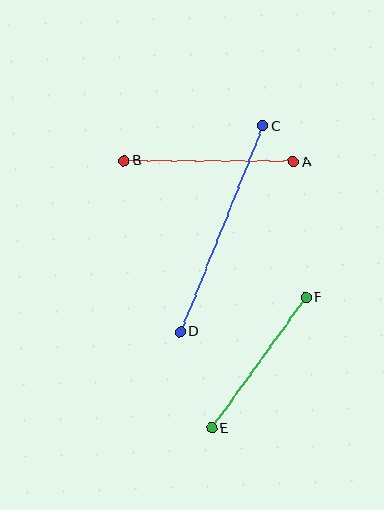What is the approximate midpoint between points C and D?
The midpoint is at approximately (221, 229) pixels.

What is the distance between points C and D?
The distance is approximately 222 pixels.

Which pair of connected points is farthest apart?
Points C and D are farthest apart.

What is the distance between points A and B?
The distance is approximately 169 pixels.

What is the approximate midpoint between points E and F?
The midpoint is at approximately (259, 363) pixels.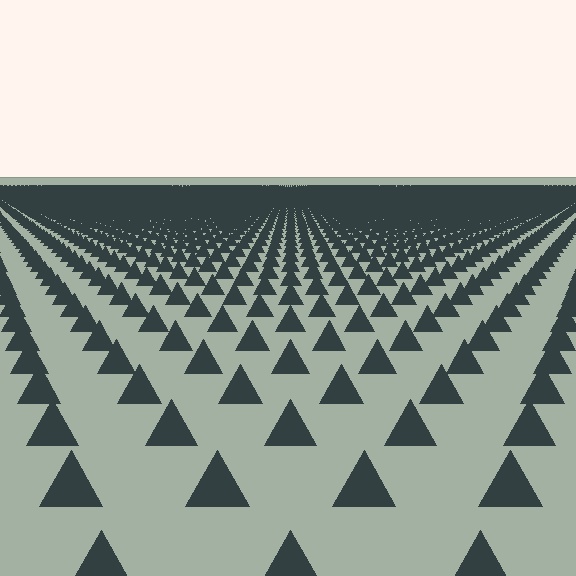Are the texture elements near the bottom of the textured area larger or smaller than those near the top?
Larger. Near the bottom, elements are closer to the viewer and appear at a bigger on-screen size.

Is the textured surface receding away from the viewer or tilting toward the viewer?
The surface is receding away from the viewer. Texture elements get smaller and denser toward the top.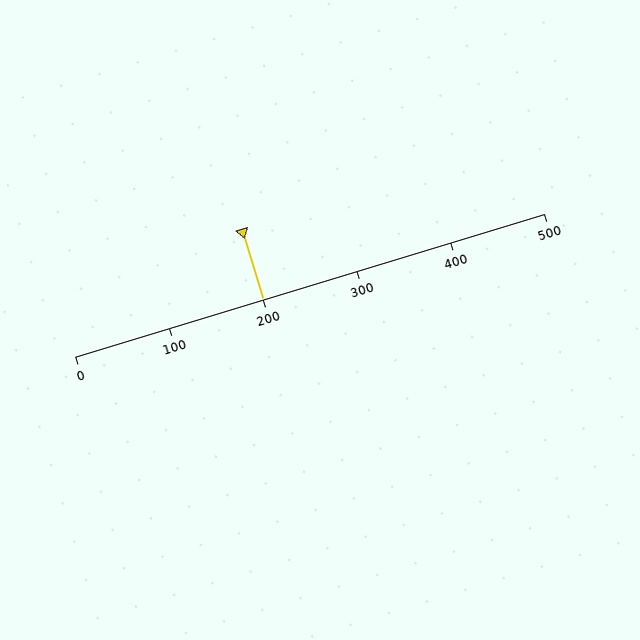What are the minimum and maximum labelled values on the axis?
The axis runs from 0 to 500.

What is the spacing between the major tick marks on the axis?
The major ticks are spaced 100 apart.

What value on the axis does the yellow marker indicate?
The marker indicates approximately 200.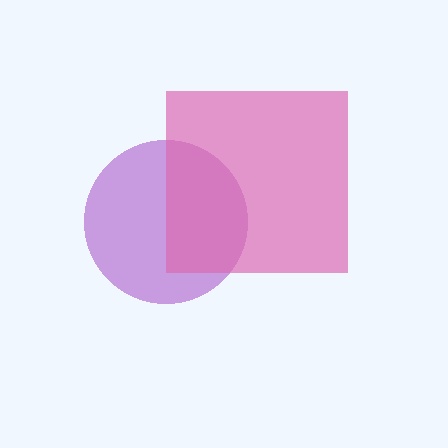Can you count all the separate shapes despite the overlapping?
Yes, there are 2 separate shapes.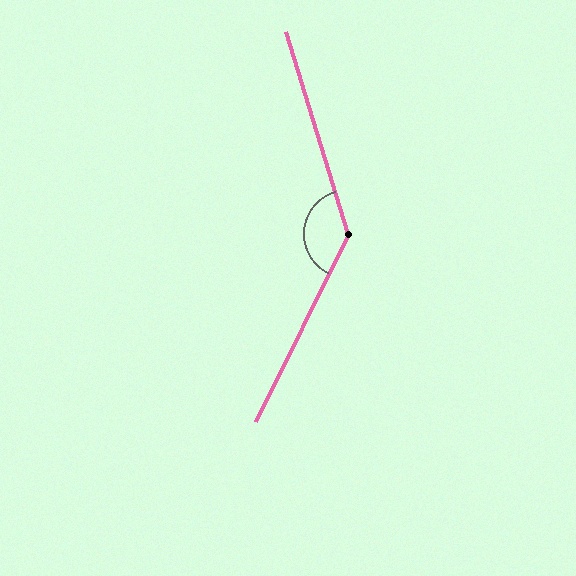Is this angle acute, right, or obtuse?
It is obtuse.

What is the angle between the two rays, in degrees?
Approximately 137 degrees.